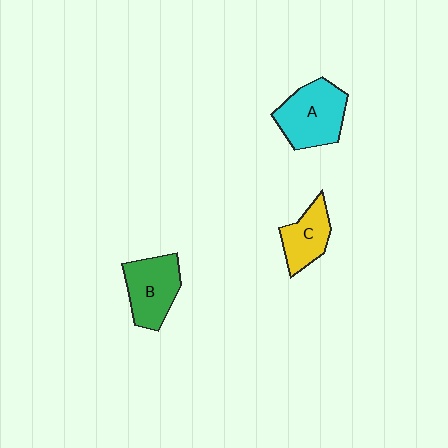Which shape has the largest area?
Shape A (cyan).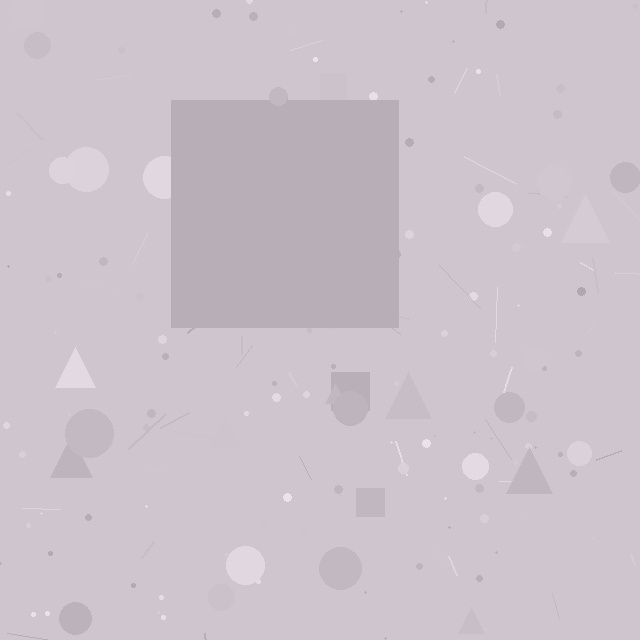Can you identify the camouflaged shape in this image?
The camouflaged shape is a square.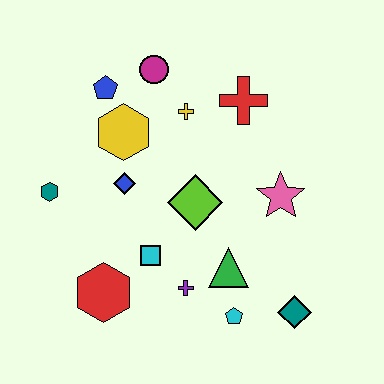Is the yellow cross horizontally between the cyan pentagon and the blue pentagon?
Yes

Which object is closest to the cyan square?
The purple cross is closest to the cyan square.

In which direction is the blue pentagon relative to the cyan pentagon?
The blue pentagon is above the cyan pentagon.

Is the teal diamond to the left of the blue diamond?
No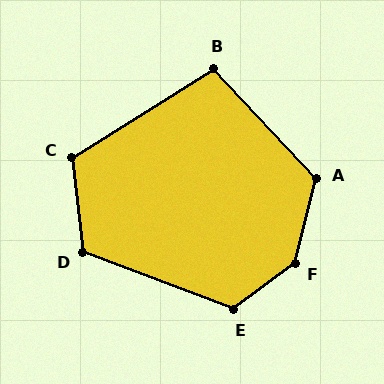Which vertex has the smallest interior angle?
B, at approximately 101 degrees.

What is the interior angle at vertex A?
Approximately 123 degrees (obtuse).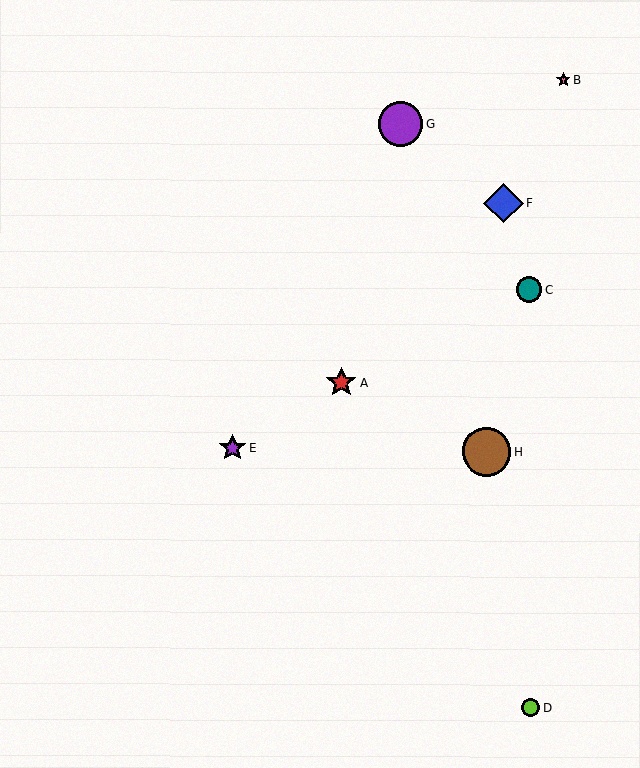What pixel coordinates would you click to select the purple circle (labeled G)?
Click at (401, 124) to select the purple circle G.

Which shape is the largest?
The brown circle (labeled H) is the largest.